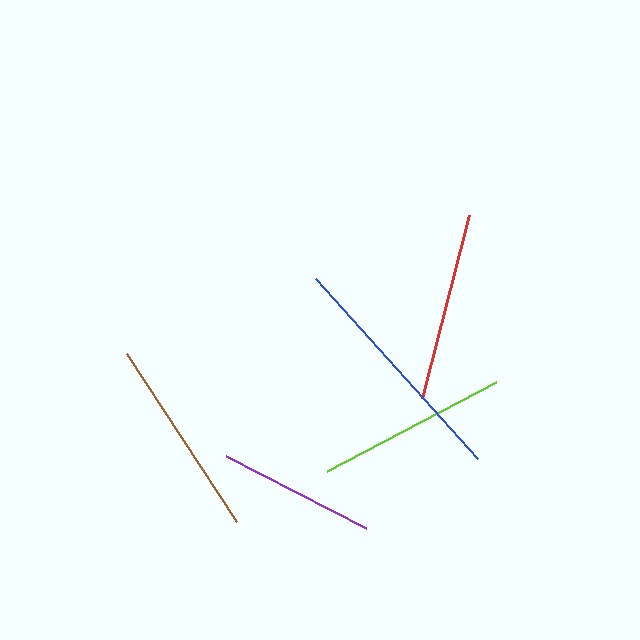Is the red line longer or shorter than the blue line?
The blue line is longer than the red line.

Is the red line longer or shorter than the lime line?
The lime line is longer than the red line.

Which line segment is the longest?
The blue line is the longest at approximately 242 pixels.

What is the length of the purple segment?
The purple segment is approximately 157 pixels long.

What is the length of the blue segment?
The blue segment is approximately 242 pixels long.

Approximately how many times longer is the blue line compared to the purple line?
The blue line is approximately 1.5 times the length of the purple line.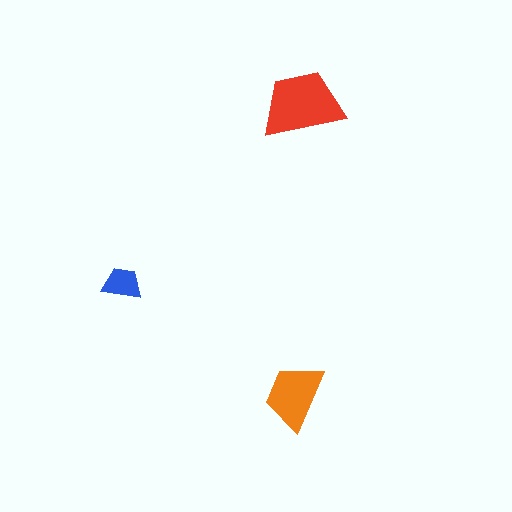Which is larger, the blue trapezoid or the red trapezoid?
The red one.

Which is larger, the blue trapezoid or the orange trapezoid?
The orange one.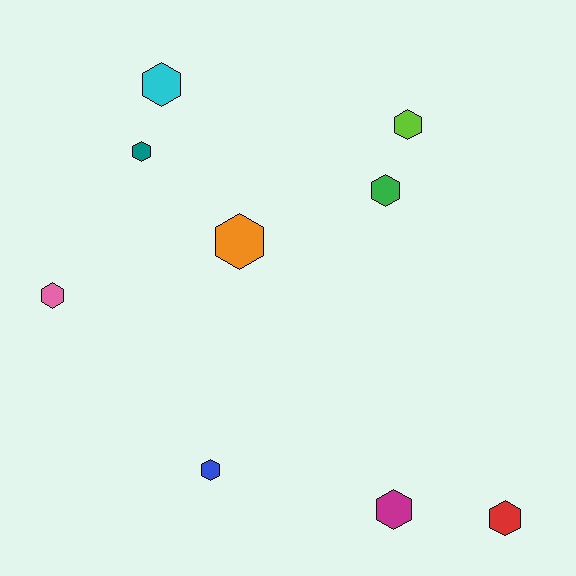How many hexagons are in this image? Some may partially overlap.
There are 9 hexagons.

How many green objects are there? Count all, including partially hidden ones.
There is 1 green object.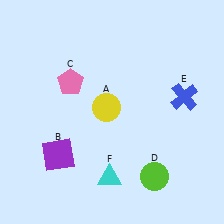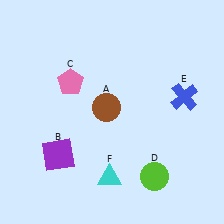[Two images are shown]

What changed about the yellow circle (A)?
In Image 1, A is yellow. In Image 2, it changed to brown.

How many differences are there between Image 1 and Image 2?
There is 1 difference between the two images.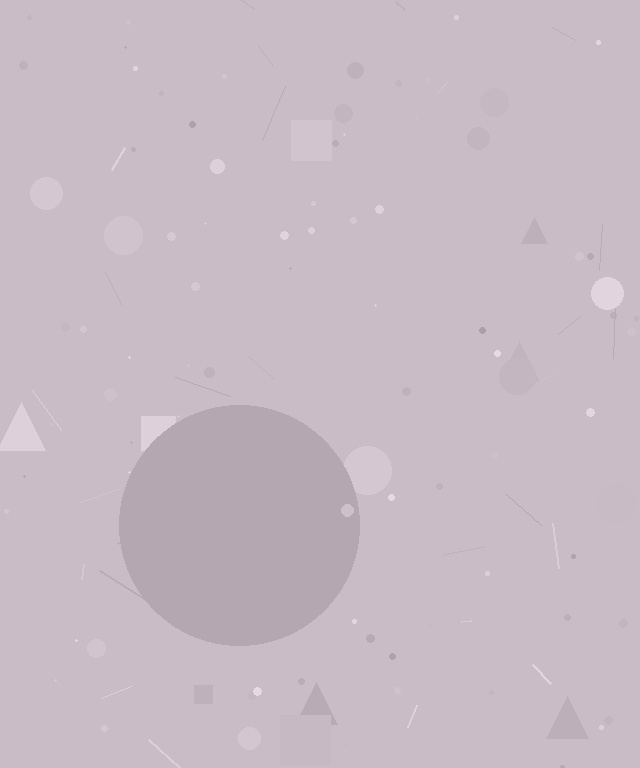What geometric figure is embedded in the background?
A circle is embedded in the background.